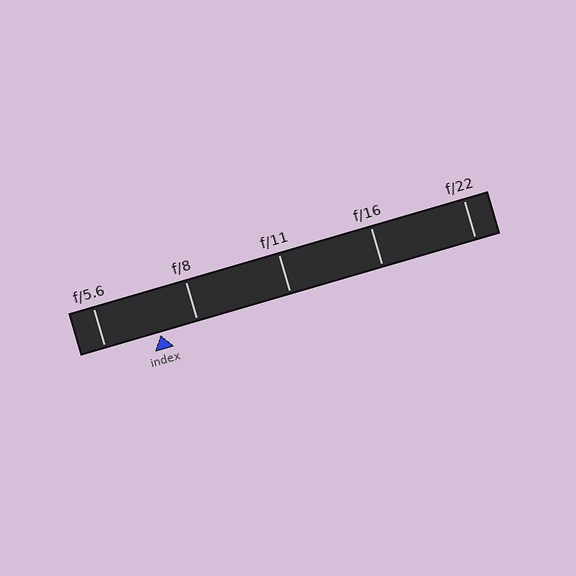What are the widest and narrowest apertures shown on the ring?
The widest aperture shown is f/5.6 and the narrowest is f/22.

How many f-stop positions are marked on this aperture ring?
There are 5 f-stop positions marked.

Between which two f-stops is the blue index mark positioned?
The index mark is between f/5.6 and f/8.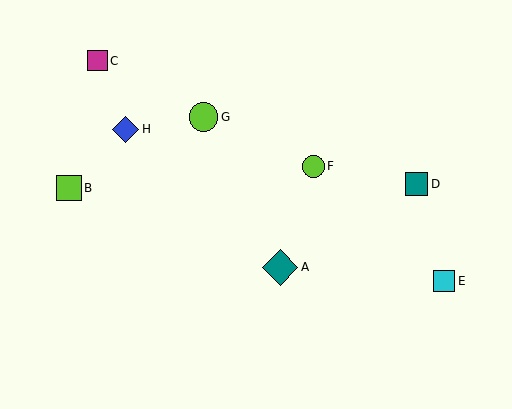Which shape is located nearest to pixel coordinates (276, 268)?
The teal diamond (labeled A) at (280, 267) is nearest to that location.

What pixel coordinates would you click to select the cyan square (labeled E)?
Click at (444, 281) to select the cyan square E.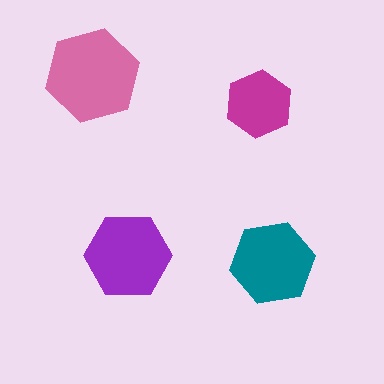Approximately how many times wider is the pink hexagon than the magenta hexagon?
About 1.5 times wider.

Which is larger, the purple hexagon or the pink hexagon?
The pink one.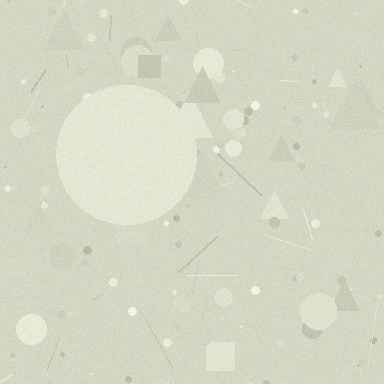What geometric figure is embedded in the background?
A circle is embedded in the background.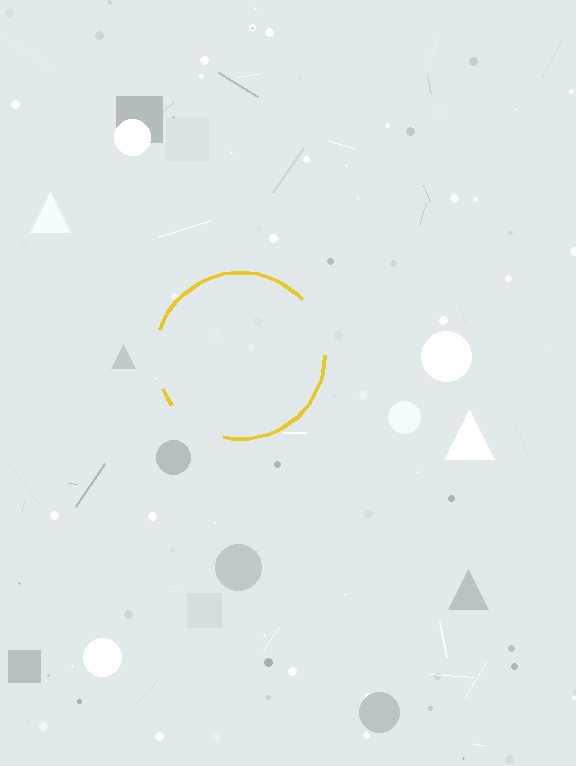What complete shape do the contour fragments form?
The contour fragments form a circle.